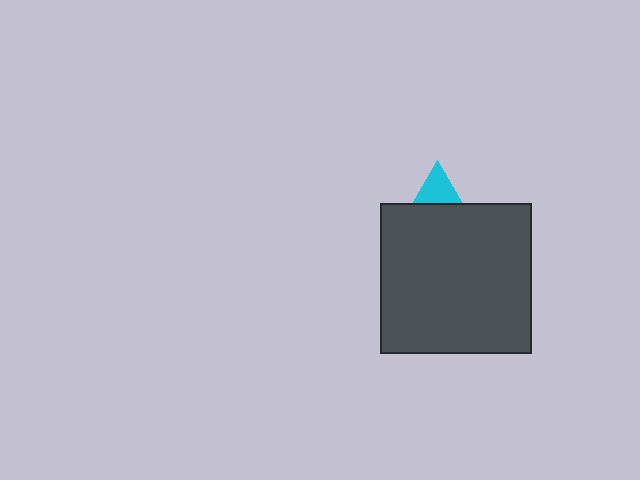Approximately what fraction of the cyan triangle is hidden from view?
Roughly 68% of the cyan triangle is hidden behind the dark gray square.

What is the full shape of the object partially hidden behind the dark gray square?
The partially hidden object is a cyan triangle.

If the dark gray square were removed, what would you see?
You would see the complete cyan triangle.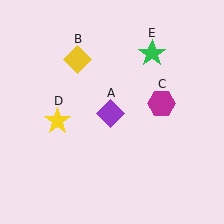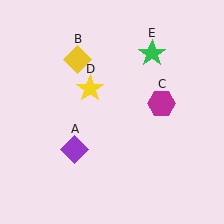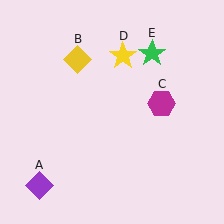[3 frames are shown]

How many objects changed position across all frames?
2 objects changed position: purple diamond (object A), yellow star (object D).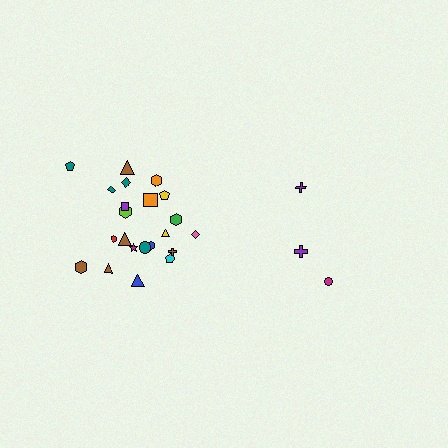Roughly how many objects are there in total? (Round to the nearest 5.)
Roughly 25 objects in total.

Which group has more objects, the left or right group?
The left group.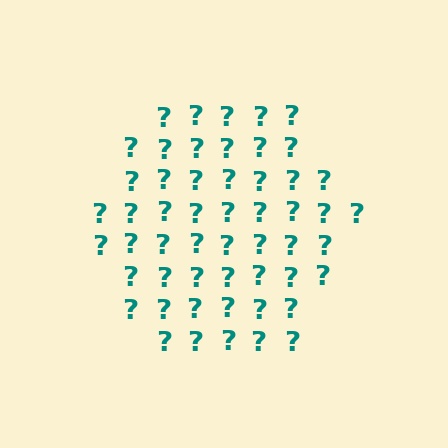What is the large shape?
The large shape is a hexagon.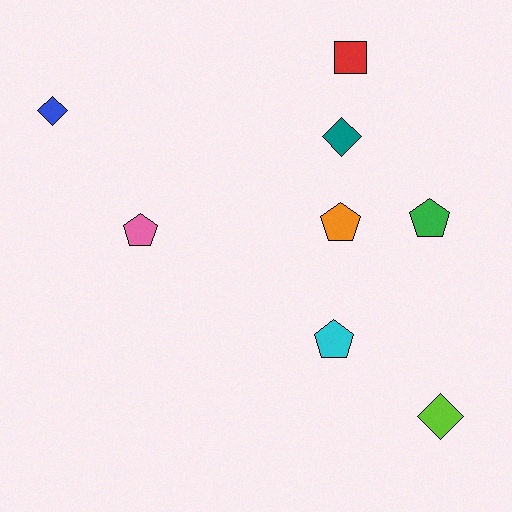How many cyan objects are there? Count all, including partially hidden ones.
There is 1 cyan object.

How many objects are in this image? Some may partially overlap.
There are 8 objects.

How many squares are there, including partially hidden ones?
There is 1 square.